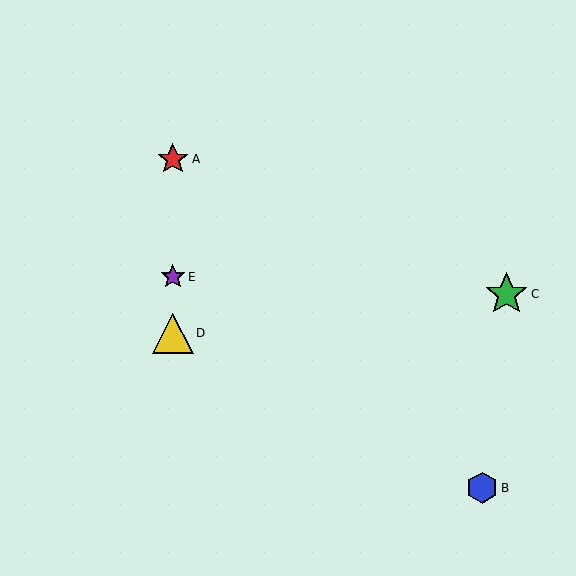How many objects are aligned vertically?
3 objects (A, D, E) are aligned vertically.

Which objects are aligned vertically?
Objects A, D, E are aligned vertically.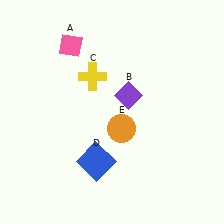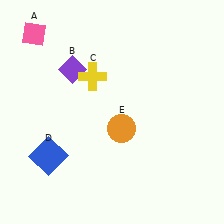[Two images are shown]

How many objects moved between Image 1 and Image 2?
3 objects moved between the two images.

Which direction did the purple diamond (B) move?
The purple diamond (B) moved left.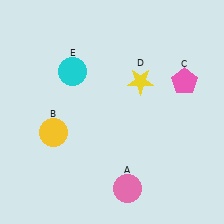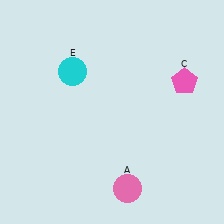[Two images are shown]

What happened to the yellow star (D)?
The yellow star (D) was removed in Image 2. It was in the top-right area of Image 1.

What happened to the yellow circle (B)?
The yellow circle (B) was removed in Image 2. It was in the bottom-left area of Image 1.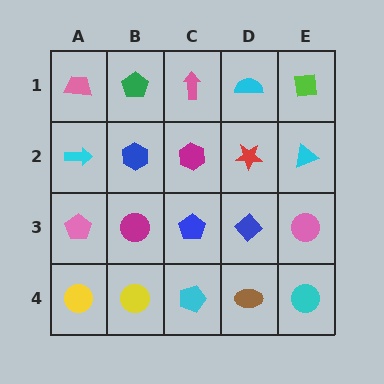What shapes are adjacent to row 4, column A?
A pink pentagon (row 3, column A), a yellow circle (row 4, column B).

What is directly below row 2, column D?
A blue diamond.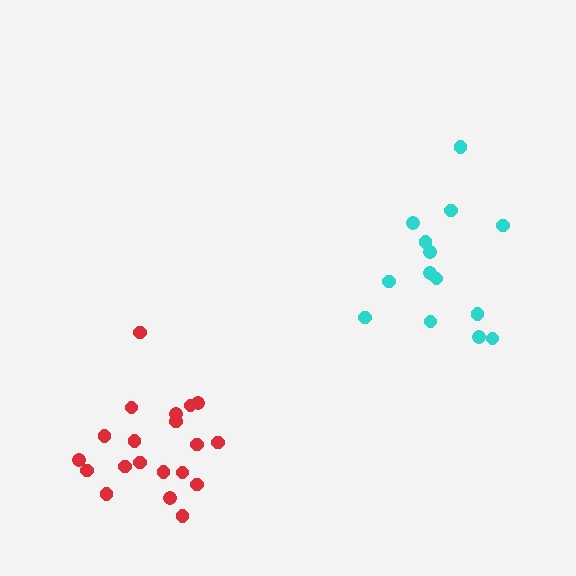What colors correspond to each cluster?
The clusters are colored: cyan, red.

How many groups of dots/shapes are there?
There are 2 groups.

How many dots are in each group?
Group 1: 14 dots, Group 2: 20 dots (34 total).